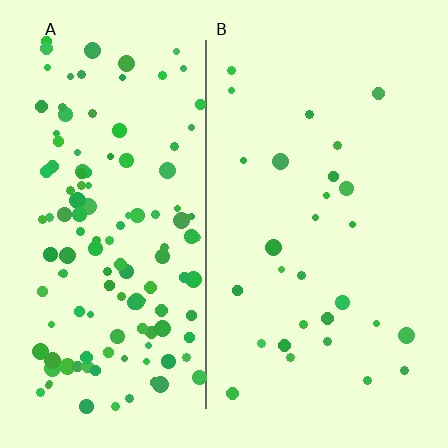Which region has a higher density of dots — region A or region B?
A (the left).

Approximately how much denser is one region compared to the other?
Approximately 4.6× — region A over region B.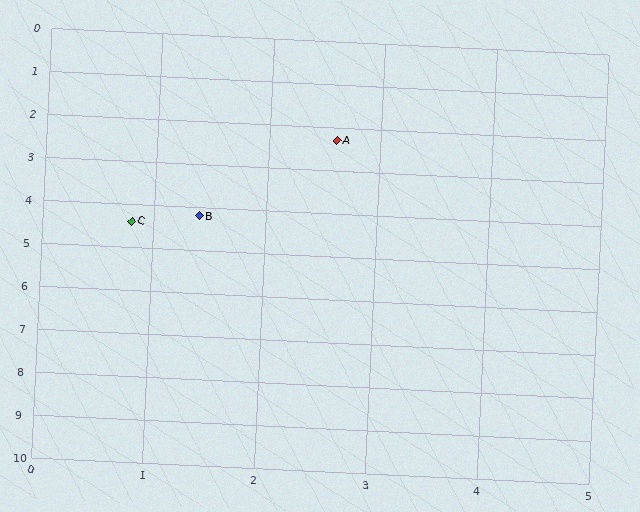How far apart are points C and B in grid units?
Points C and B are about 0.6 grid units apart.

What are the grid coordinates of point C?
Point C is at approximately (0.8, 4.4).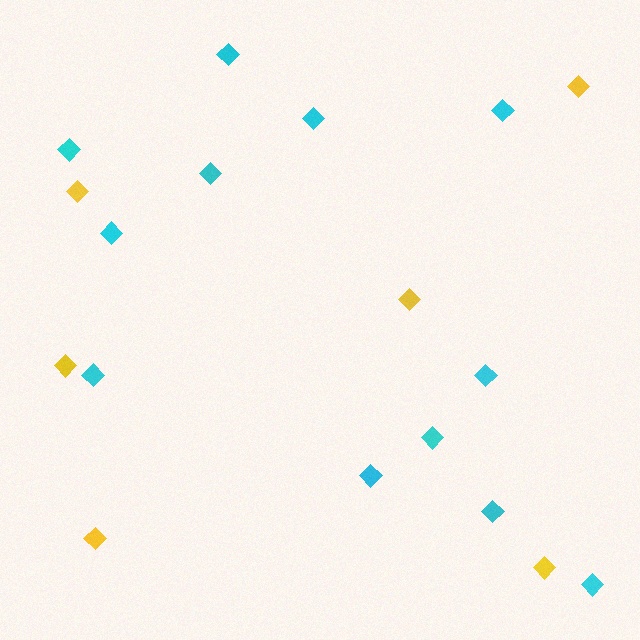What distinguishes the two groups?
There are 2 groups: one group of cyan diamonds (12) and one group of yellow diamonds (6).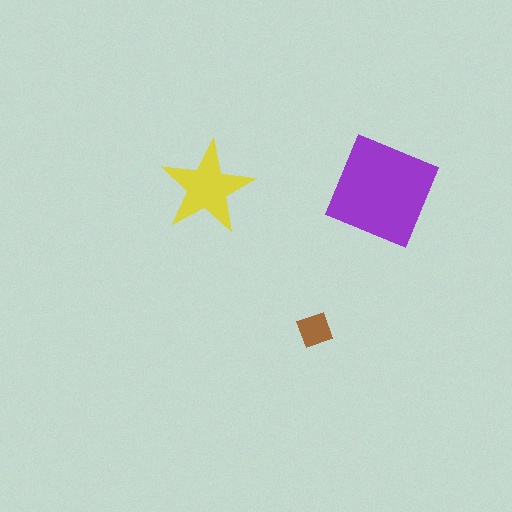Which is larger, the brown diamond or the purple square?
The purple square.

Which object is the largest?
The purple square.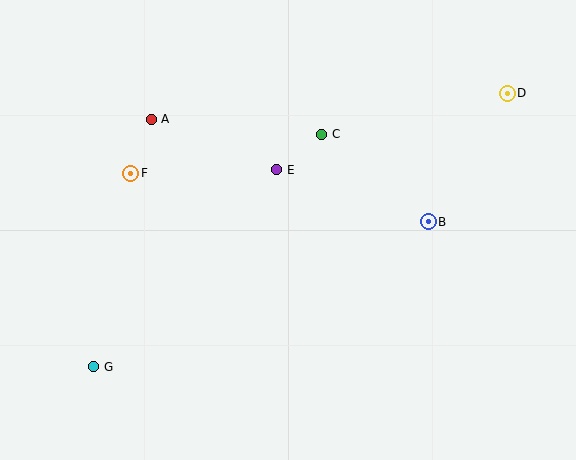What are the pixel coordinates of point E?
Point E is at (277, 170).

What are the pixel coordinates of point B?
Point B is at (428, 222).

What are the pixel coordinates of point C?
Point C is at (322, 134).